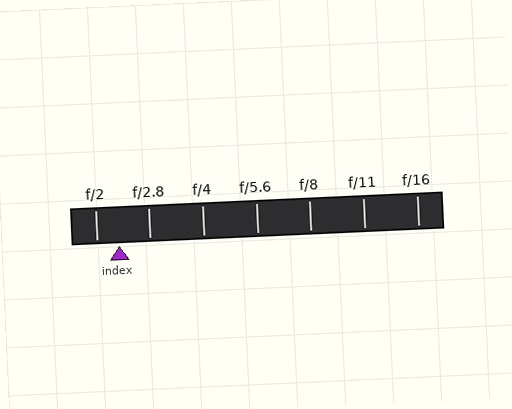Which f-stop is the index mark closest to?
The index mark is closest to f/2.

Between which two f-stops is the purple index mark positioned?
The index mark is between f/2 and f/2.8.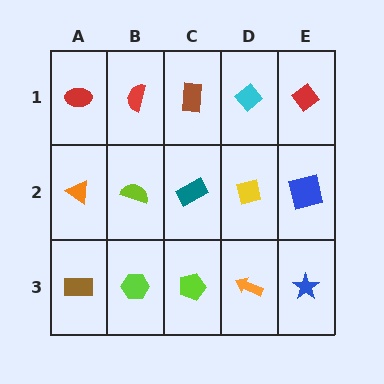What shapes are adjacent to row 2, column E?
A red diamond (row 1, column E), a blue star (row 3, column E), a yellow square (row 2, column D).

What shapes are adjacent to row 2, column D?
A cyan diamond (row 1, column D), an orange arrow (row 3, column D), a teal rectangle (row 2, column C), a blue square (row 2, column E).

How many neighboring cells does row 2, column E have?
3.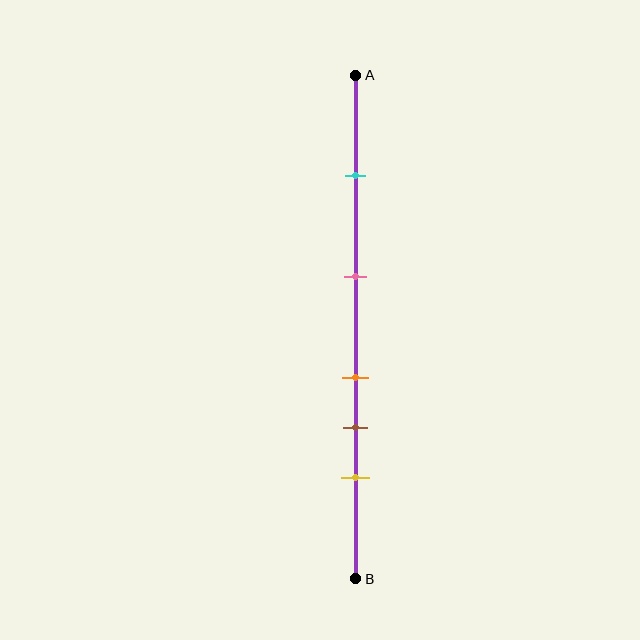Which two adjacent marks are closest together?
The orange and brown marks are the closest adjacent pair.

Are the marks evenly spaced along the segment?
No, the marks are not evenly spaced.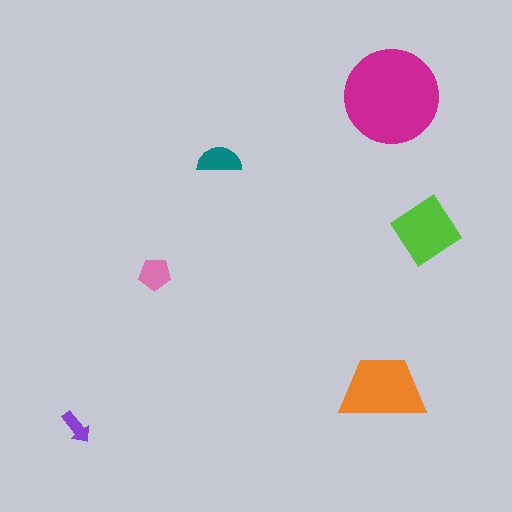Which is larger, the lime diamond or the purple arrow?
The lime diamond.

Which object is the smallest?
The purple arrow.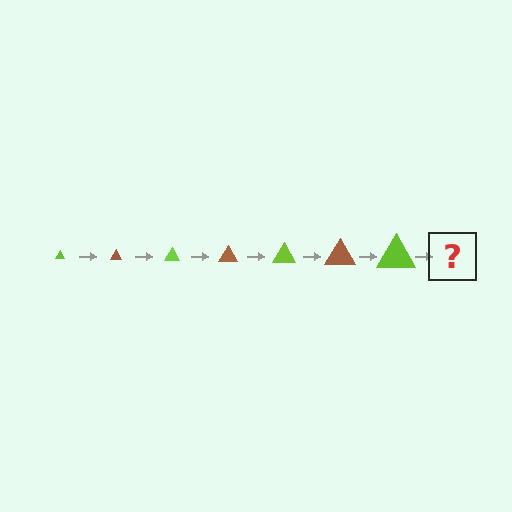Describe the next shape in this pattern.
It should be a brown triangle, larger than the previous one.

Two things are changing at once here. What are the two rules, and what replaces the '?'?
The two rules are that the triangle grows larger each step and the color cycles through lime and brown. The '?' should be a brown triangle, larger than the previous one.